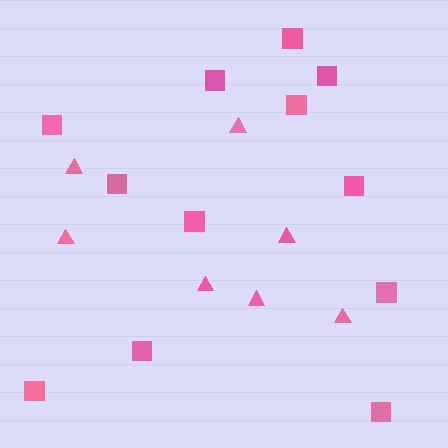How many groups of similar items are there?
There are 2 groups: one group of squares (12) and one group of triangles (7).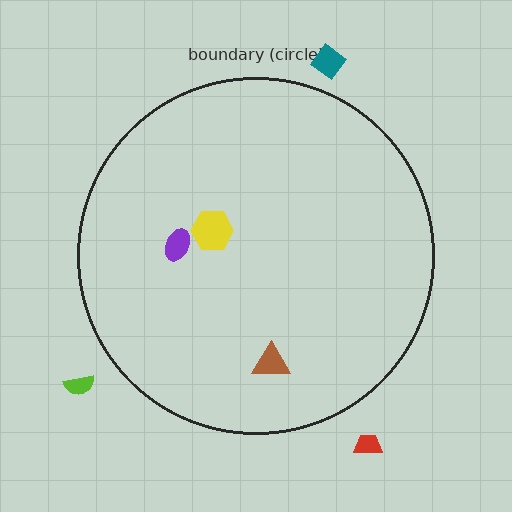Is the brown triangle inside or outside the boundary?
Inside.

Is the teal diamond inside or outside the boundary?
Outside.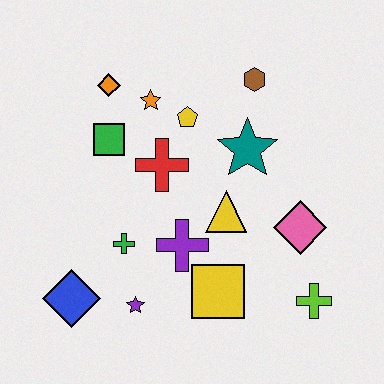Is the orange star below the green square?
No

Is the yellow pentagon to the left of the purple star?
No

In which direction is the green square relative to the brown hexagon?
The green square is to the left of the brown hexagon.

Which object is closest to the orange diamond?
The orange star is closest to the orange diamond.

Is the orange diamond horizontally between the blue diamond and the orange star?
Yes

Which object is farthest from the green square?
The lime cross is farthest from the green square.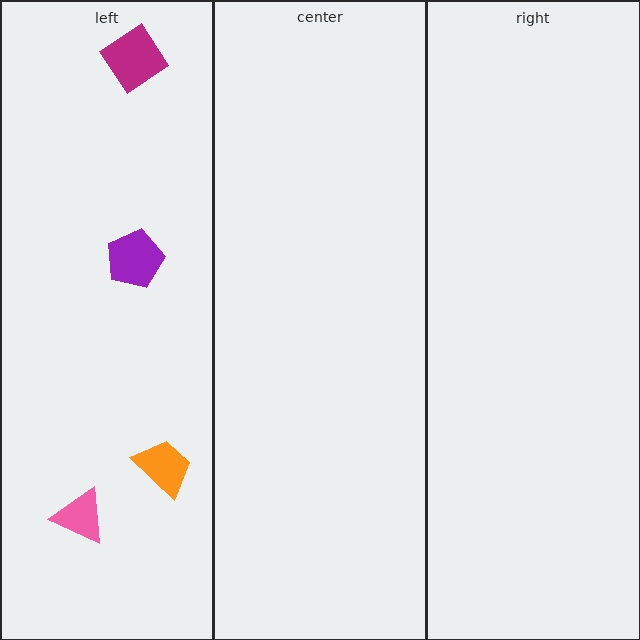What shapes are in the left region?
The purple pentagon, the magenta diamond, the orange trapezoid, the pink triangle.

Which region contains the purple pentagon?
The left region.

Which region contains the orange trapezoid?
The left region.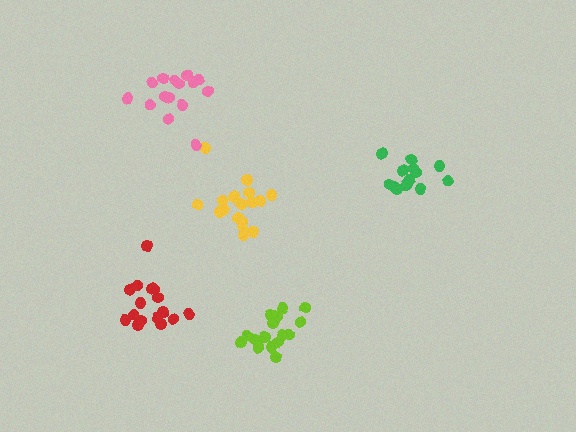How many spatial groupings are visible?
There are 5 spatial groupings.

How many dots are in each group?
Group 1: 17 dots, Group 2: 16 dots, Group 3: 14 dots, Group 4: 15 dots, Group 5: 18 dots (80 total).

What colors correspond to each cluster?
The clusters are colored: yellow, red, green, pink, lime.